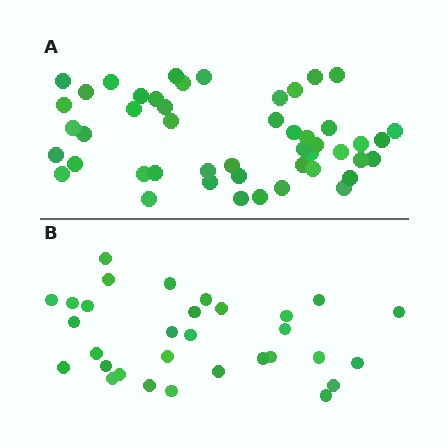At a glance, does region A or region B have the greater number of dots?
Region A (the top region) has more dots.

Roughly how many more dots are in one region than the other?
Region A has approximately 15 more dots than region B.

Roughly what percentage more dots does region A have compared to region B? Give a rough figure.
About 55% more.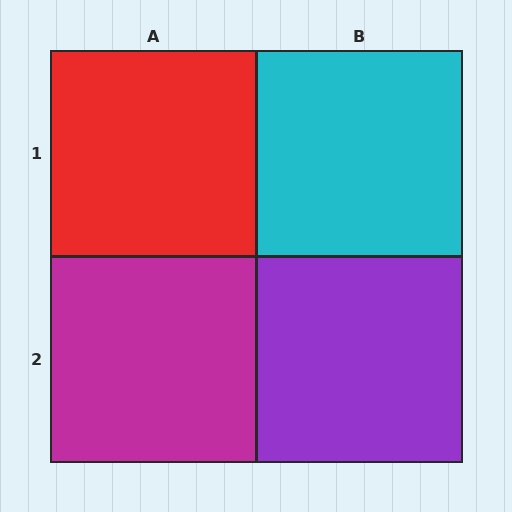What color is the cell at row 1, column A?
Red.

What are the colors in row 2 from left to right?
Magenta, purple.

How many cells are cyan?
1 cell is cyan.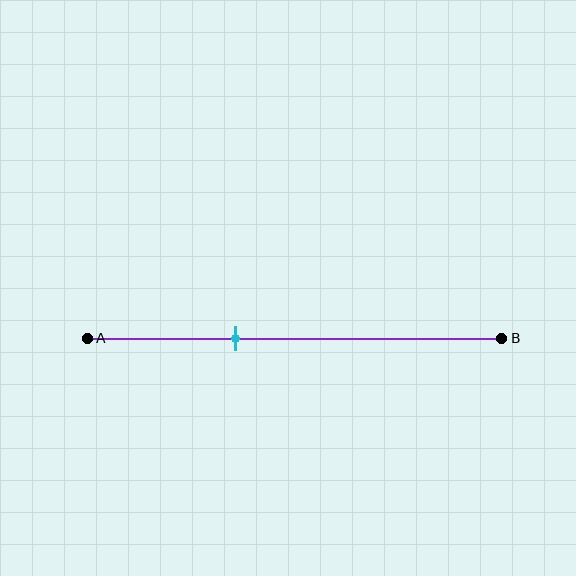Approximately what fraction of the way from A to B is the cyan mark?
The cyan mark is approximately 35% of the way from A to B.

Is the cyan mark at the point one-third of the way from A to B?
Yes, the mark is approximately at the one-third point.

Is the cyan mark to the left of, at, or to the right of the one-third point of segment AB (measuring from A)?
The cyan mark is approximately at the one-third point of segment AB.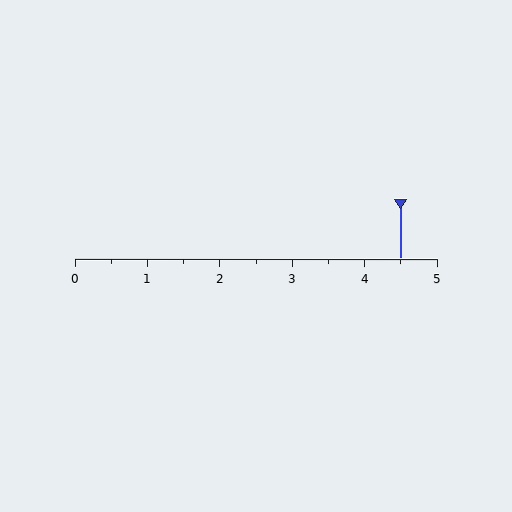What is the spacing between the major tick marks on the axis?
The major ticks are spaced 1 apart.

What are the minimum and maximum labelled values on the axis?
The axis runs from 0 to 5.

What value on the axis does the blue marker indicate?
The marker indicates approximately 4.5.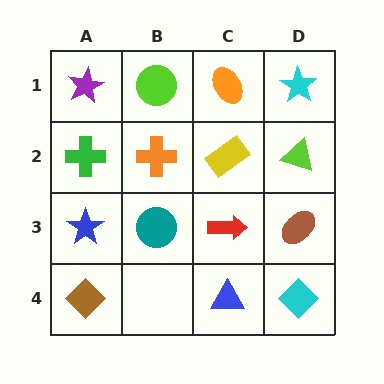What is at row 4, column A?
A brown diamond.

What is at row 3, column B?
A teal circle.